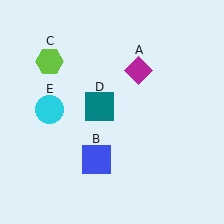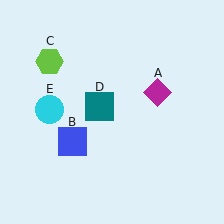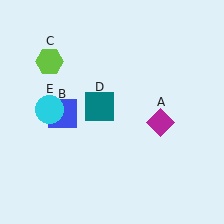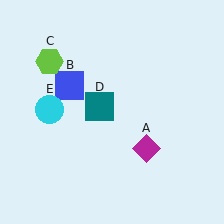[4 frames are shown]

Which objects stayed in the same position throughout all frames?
Lime hexagon (object C) and teal square (object D) and cyan circle (object E) remained stationary.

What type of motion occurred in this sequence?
The magenta diamond (object A), blue square (object B) rotated clockwise around the center of the scene.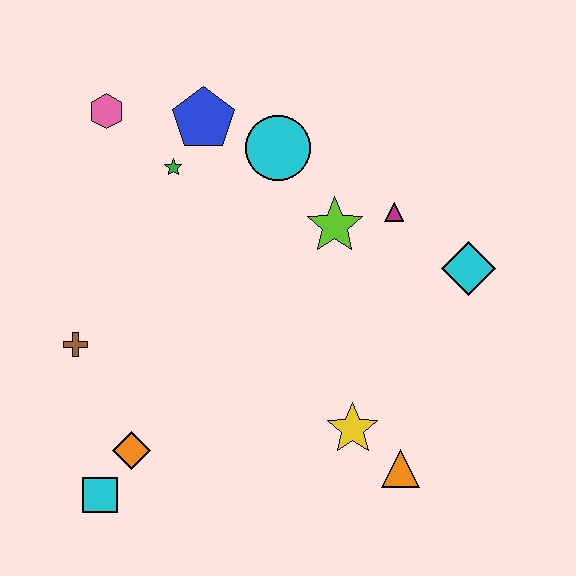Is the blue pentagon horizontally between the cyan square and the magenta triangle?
Yes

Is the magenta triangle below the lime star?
No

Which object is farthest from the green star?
The orange triangle is farthest from the green star.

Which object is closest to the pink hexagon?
The green star is closest to the pink hexagon.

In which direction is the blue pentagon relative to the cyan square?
The blue pentagon is above the cyan square.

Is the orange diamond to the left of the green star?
Yes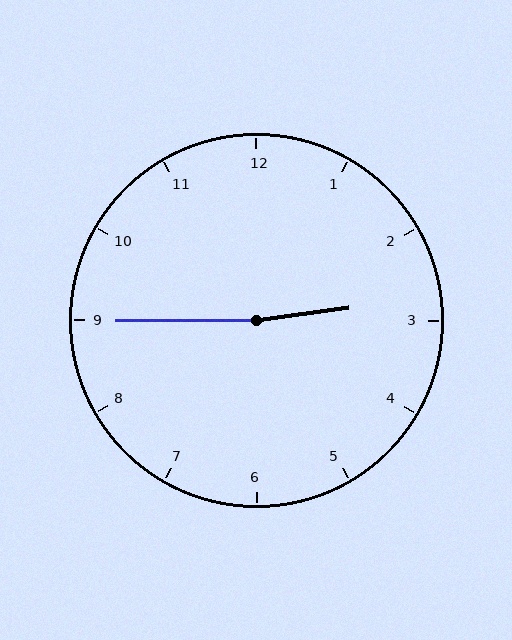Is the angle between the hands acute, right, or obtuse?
It is obtuse.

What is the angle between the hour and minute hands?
Approximately 172 degrees.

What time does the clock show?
2:45.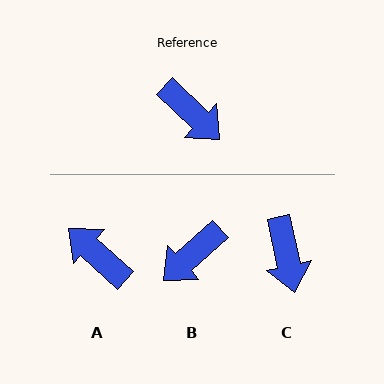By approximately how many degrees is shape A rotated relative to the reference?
Approximately 179 degrees clockwise.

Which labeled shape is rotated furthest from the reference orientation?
A, about 179 degrees away.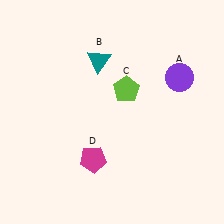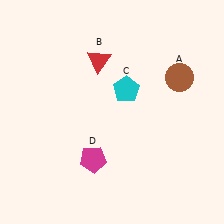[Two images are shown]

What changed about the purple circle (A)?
In Image 1, A is purple. In Image 2, it changed to brown.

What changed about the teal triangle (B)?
In Image 1, B is teal. In Image 2, it changed to red.